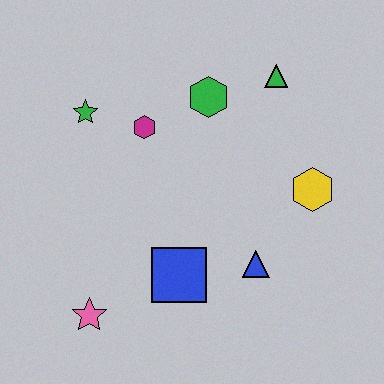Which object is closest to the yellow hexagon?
The blue triangle is closest to the yellow hexagon.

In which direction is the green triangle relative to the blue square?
The green triangle is above the blue square.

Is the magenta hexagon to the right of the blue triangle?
No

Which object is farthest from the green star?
The yellow hexagon is farthest from the green star.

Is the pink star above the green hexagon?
No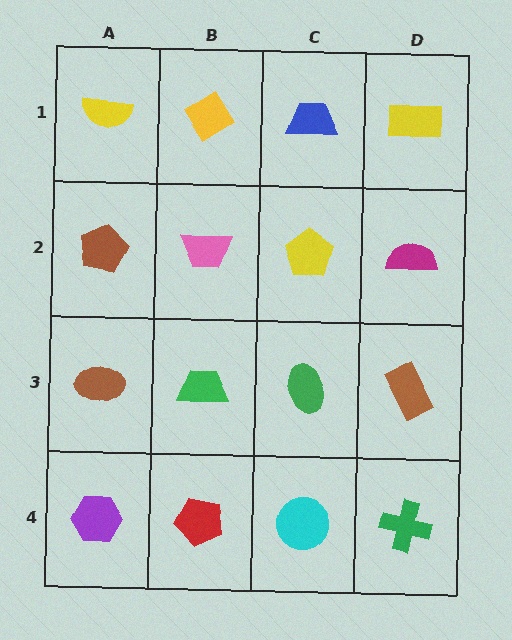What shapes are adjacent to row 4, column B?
A green trapezoid (row 3, column B), a purple hexagon (row 4, column A), a cyan circle (row 4, column C).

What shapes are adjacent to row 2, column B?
A yellow diamond (row 1, column B), a green trapezoid (row 3, column B), a brown pentagon (row 2, column A), a yellow pentagon (row 2, column C).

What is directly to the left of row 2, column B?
A brown pentagon.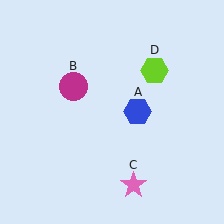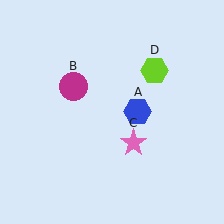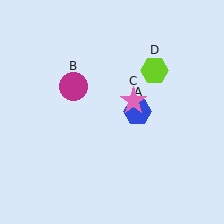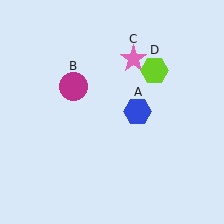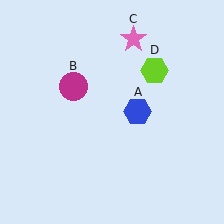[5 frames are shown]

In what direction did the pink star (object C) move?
The pink star (object C) moved up.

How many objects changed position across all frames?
1 object changed position: pink star (object C).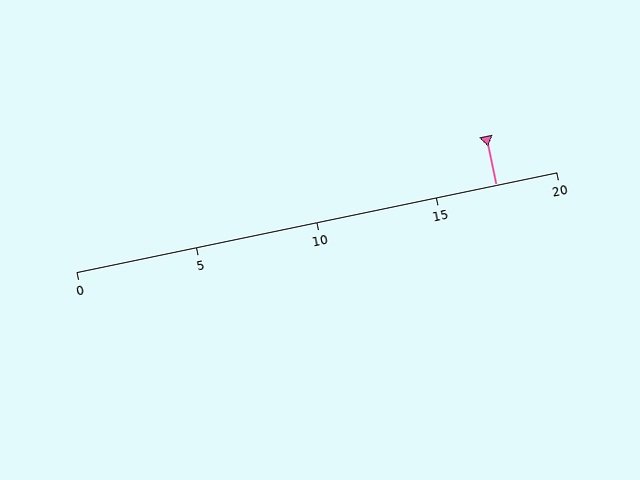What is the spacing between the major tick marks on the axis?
The major ticks are spaced 5 apart.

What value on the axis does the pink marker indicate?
The marker indicates approximately 17.5.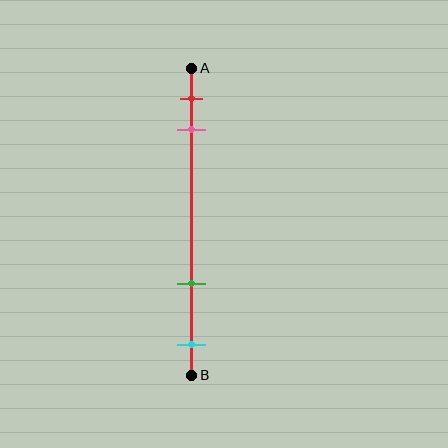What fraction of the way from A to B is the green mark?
The green mark is approximately 70% (0.7) of the way from A to B.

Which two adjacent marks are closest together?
The red and pink marks are the closest adjacent pair.